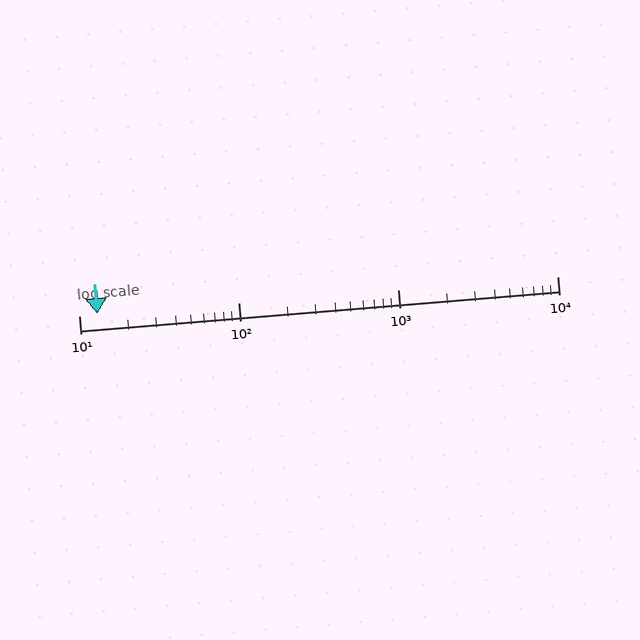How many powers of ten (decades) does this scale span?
The scale spans 3 decades, from 10 to 10000.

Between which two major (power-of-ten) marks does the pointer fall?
The pointer is between 10 and 100.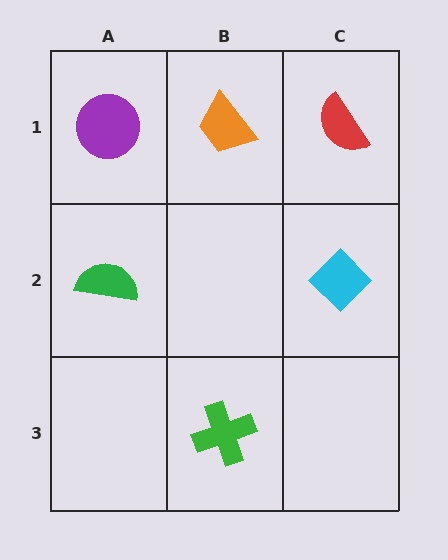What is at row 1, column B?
An orange trapezoid.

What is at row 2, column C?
A cyan diamond.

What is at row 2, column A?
A green semicircle.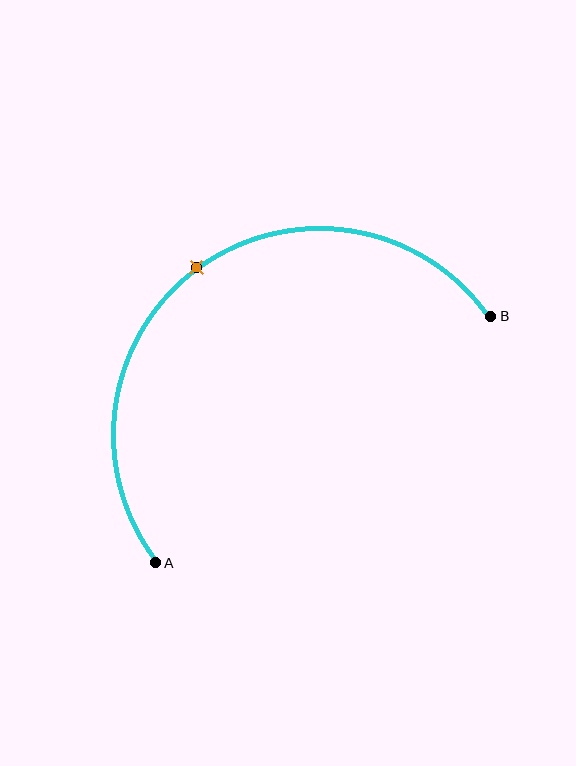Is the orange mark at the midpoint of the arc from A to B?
Yes. The orange mark lies on the arc at equal arc-length from both A and B — it is the arc midpoint.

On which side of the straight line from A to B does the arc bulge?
The arc bulges above and to the left of the straight line connecting A and B.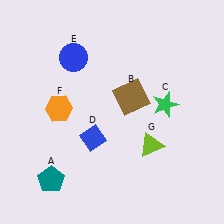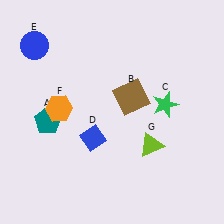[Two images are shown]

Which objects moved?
The objects that moved are: the teal pentagon (A), the blue circle (E).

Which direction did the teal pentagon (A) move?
The teal pentagon (A) moved up.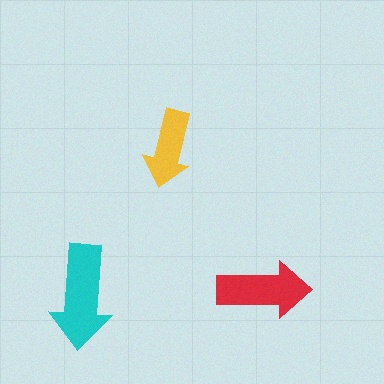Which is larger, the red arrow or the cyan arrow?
The cyan one.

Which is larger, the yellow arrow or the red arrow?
The red one.